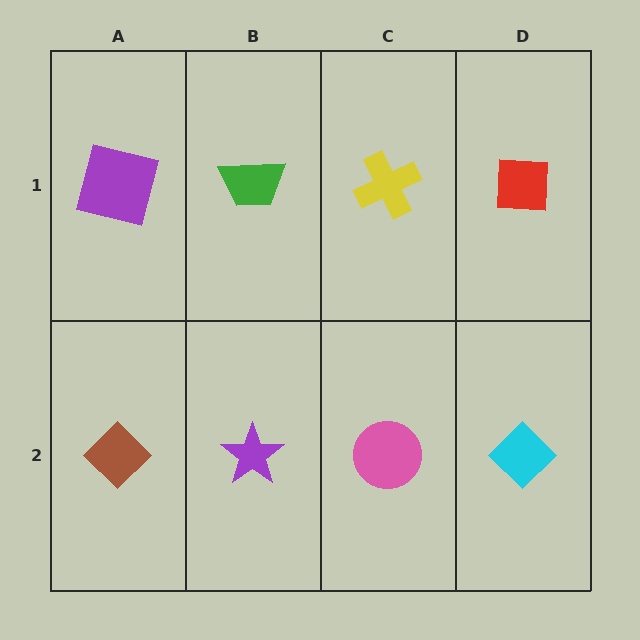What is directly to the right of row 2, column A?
A purple star.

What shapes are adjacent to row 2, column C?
A yellow cross (row 1, column C), a purple star (row 2, column B), a cyan diamond (row 2, column D).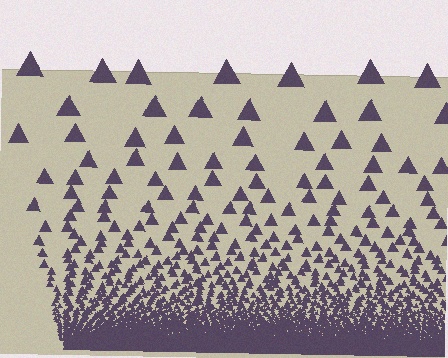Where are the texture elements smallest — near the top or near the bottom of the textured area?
Near the bottom.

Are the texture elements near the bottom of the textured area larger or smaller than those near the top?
Smaller. The gradient is inverted — elements near the bottom are smaller and denser.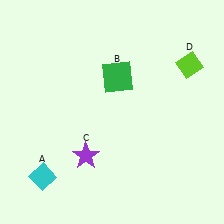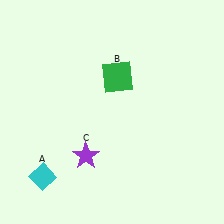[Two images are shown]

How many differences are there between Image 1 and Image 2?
There is 1 difference between the two images.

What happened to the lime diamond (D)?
The lime diamond (D) was removed in Image 2. It was in the top-right area of Image 1.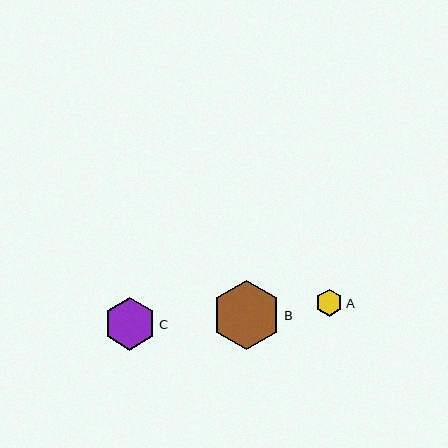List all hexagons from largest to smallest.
From largest to smallest: B, C, A.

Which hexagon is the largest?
Hexagon B is the largest with a size of approximately 69 pixels.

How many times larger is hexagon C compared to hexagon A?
Hexagon C is approximately 1.9 times the size of hexagon A.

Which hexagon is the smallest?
Hexagon A is the smallest with a size of approximately 27 pixels.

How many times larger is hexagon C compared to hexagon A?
Hexagon C is approximately 1.9 times the size of hexagon A.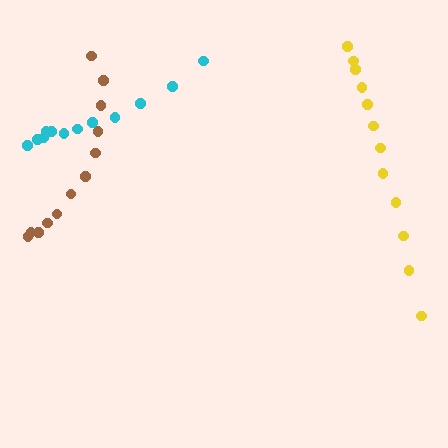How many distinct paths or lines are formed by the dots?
There are 3 distinct paths.